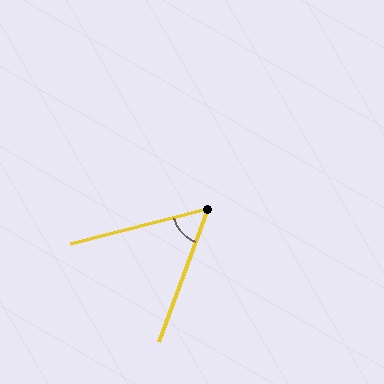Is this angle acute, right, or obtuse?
It is acute.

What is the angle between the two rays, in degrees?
Approximately 56 degrees.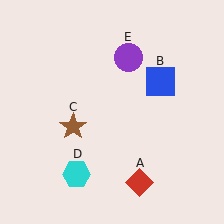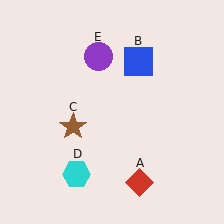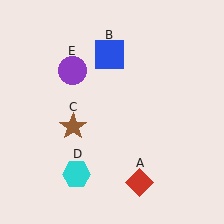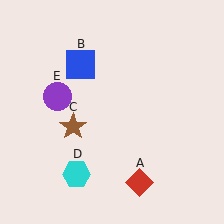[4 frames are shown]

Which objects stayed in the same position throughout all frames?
Red diamond (object A) and brown star (object C) and cyan hexagon (object D) remained stationary.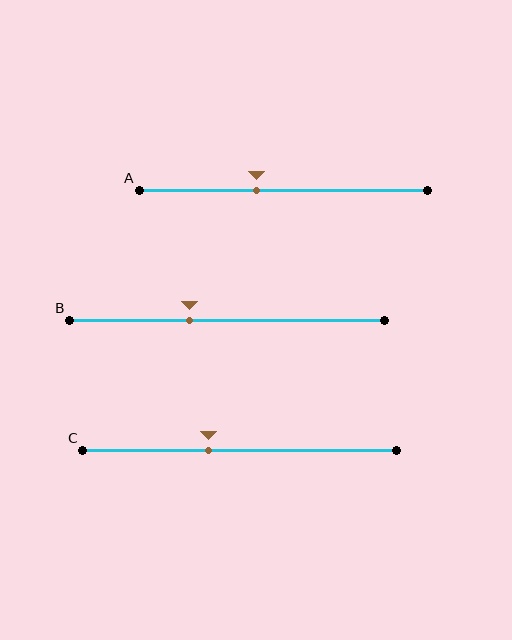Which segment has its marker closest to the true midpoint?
Segment A has its marker closest to the true midpoint.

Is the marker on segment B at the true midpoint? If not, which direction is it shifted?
No, the marker on segment B is shifted to the left by about 12% of the segment length.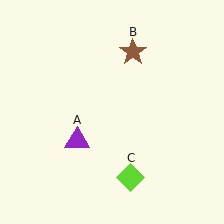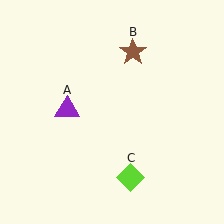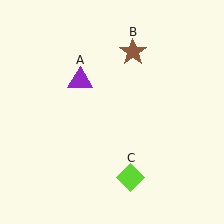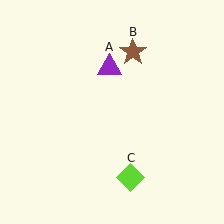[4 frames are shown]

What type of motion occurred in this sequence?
The purple triangle (object A) rotated clockwise around the center of the scene.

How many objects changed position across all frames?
1 object changed position: purple triangle (object A).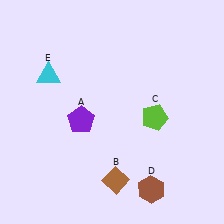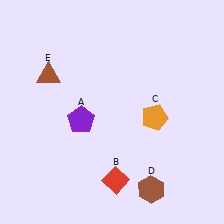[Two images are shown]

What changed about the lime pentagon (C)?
In Image 1, C is lime. In Image 2, it changed to orange.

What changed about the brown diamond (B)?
In Image 1, B is brown. In Image 2, it changed to red.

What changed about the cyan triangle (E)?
In Image 1, E is cyan. In Image 2, it changed to brown.